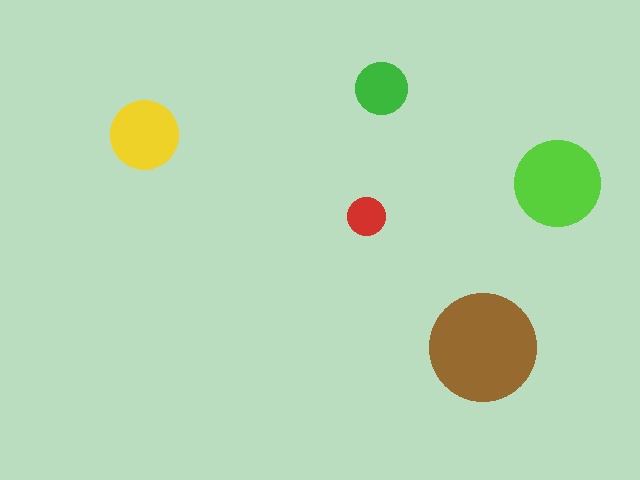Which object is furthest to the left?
The yellow circle is leftmost.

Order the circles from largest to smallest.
the brown one, the lime one, the yellow one, the green one, the red one.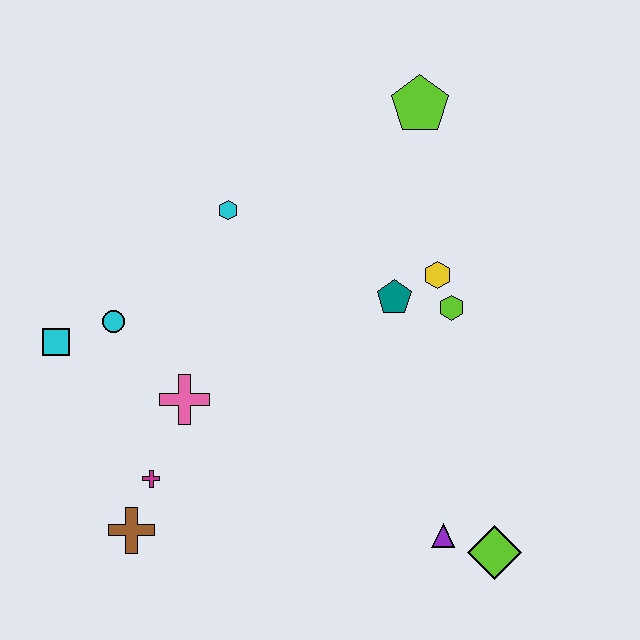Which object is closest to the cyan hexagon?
The cyan circle is closest to the cyan hexagon.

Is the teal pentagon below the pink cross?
No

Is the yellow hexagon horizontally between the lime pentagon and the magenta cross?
No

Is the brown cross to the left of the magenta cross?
Yes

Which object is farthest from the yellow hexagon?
The brown cross is farthest from the yellow hexagon.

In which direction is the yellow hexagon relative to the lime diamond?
The yellow hexagon is above the lime diamond.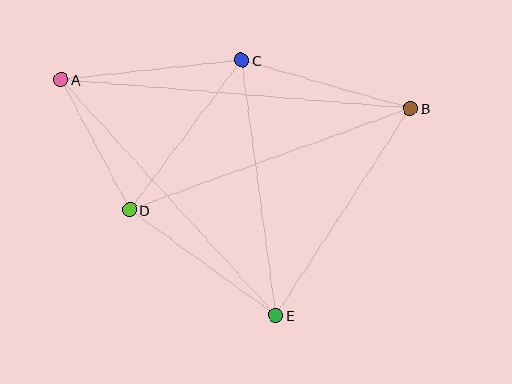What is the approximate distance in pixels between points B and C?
The distance between B and C is approximately 175 pixels.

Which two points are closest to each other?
Points A and D are closest to each other.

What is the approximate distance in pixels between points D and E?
The distance between D and E is approximately 180 pixels.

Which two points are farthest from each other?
Points A and B are farthest from each other.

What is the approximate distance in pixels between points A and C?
The distance between A and C is approximately 182 pixels.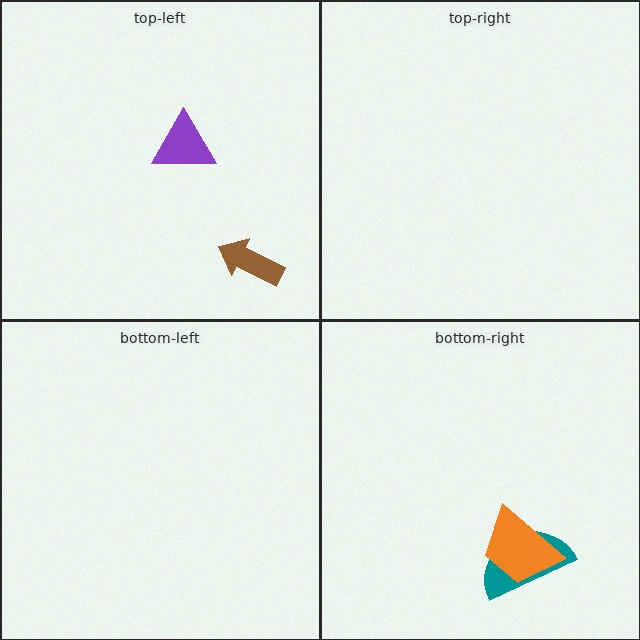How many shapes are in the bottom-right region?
2.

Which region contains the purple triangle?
The top-left region.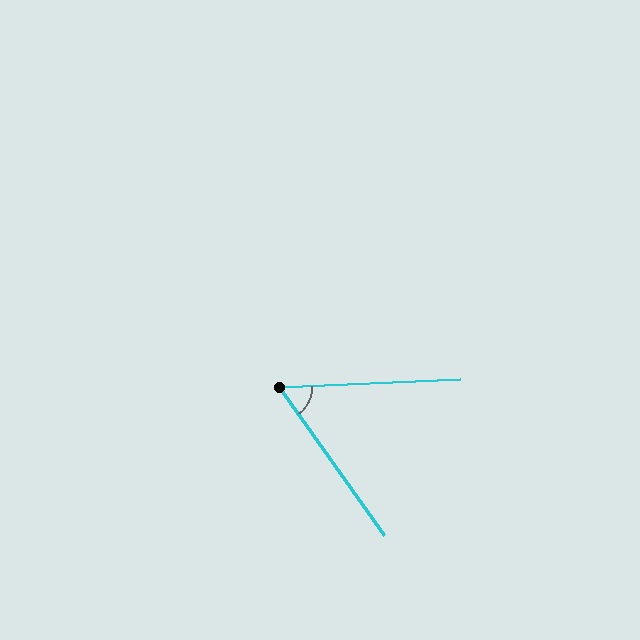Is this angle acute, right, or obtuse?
It is acute.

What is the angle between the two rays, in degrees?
Approximately 57 degrees.